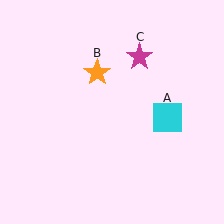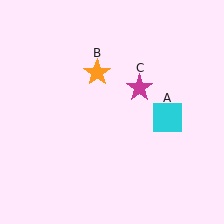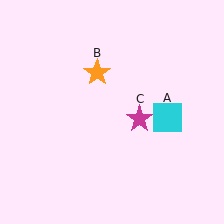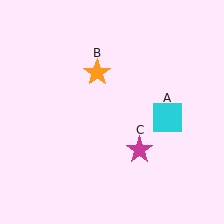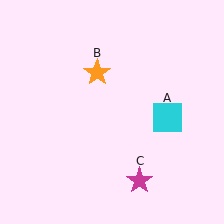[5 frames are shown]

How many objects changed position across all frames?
1 object changed position: magenta star (object C).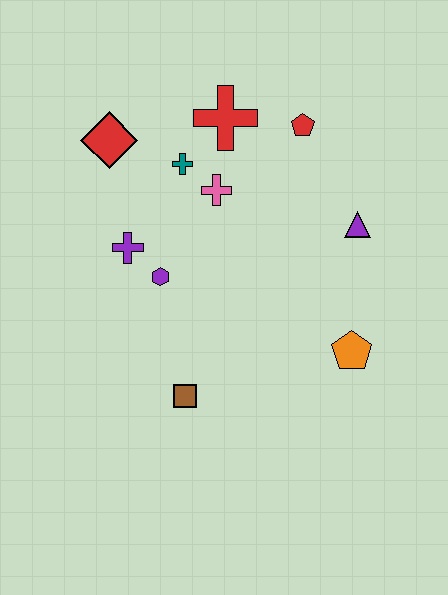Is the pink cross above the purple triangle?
Yes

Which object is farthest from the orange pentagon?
The red diamond is farthest from the orange pentagon.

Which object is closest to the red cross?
The teal cross is closest to the red cross.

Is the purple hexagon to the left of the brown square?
Yes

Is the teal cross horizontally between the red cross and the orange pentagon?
No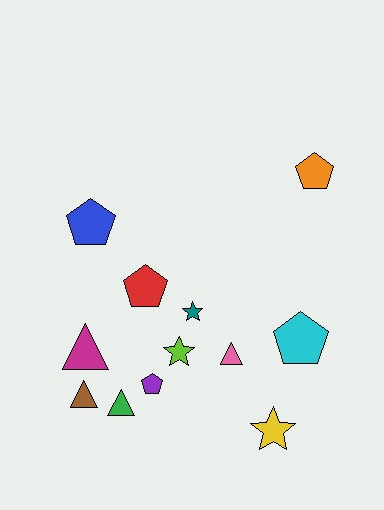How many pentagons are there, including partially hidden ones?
There are 5 pentagons.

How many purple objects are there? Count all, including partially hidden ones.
There is 1 purple object.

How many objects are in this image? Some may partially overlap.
There are 12 objects.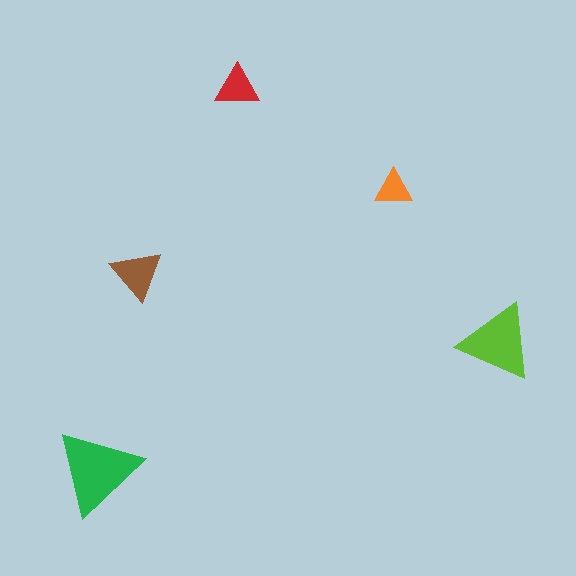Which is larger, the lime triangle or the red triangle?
The lime one.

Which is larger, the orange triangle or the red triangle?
The red one.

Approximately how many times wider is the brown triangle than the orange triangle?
About 1.5 times wider.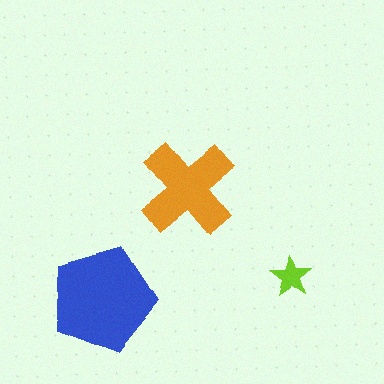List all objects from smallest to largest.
The lime star, the orange cross, the blue pentagon.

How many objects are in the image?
There are 3 objects in the image.